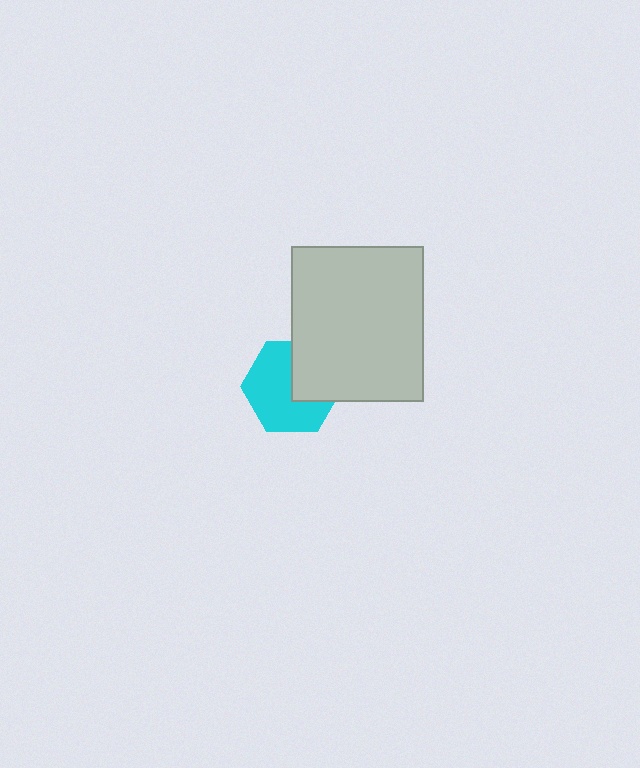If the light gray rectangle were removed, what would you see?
You would see the complete cyan hexagon.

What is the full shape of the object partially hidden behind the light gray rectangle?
The partially hidden object is a cyan hexagon.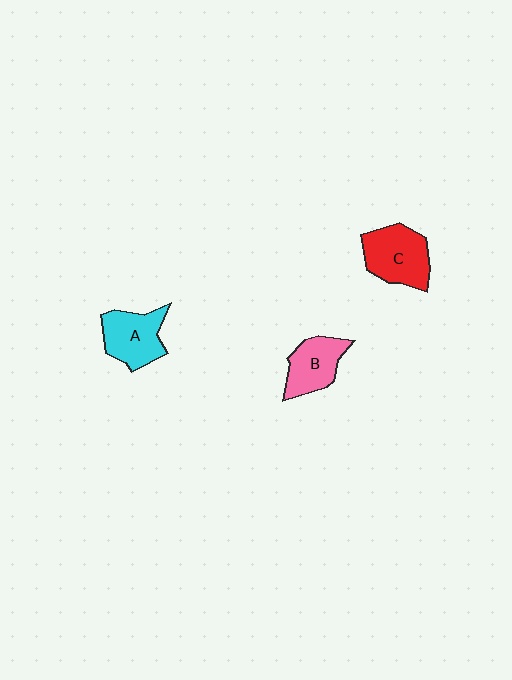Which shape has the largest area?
Shape C (red).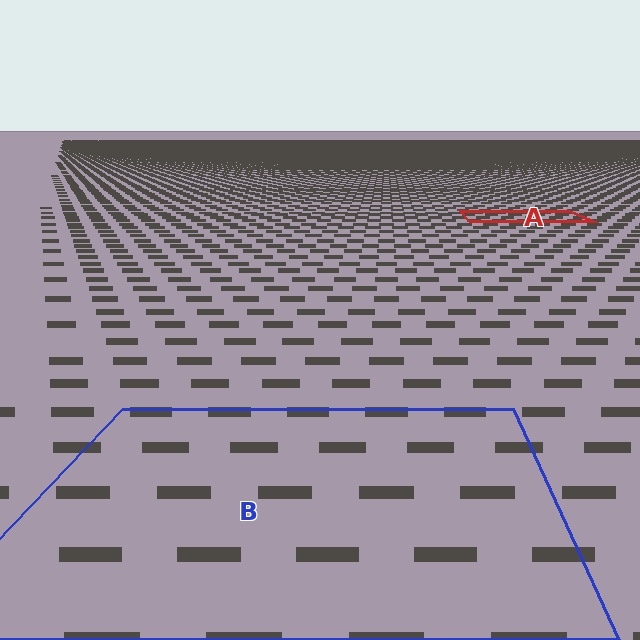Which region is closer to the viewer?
Region B is closer. The texture elements there are larger and more spread out.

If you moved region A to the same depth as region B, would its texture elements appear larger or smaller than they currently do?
They would appear larger. At a closer depth, the same texture elements are projected at a bigger on-screen size.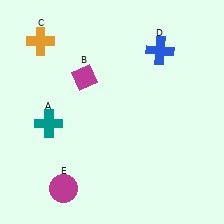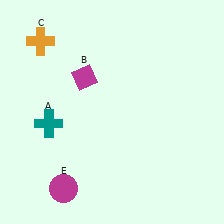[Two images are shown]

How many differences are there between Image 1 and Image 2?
There is 1 difference between the two images.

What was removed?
The blue cross (D) was removed in Image 2.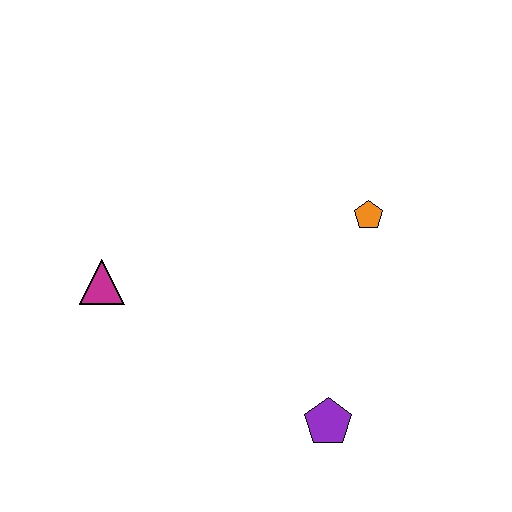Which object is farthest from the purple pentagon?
The magenta triangle is farthest from the purple pentagon.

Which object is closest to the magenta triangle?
The purple pentagon is closest to the magenta triangle.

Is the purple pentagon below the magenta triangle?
Yes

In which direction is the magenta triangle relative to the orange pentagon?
The magenta triangle is to the left of the orange pentagon.